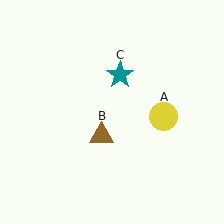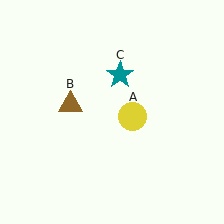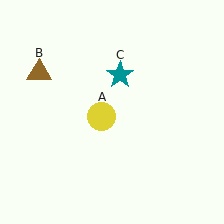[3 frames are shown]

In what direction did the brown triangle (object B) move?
The brown triangle (object B) moved up and to the left.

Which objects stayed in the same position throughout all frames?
Teal star (object C) remained stationary.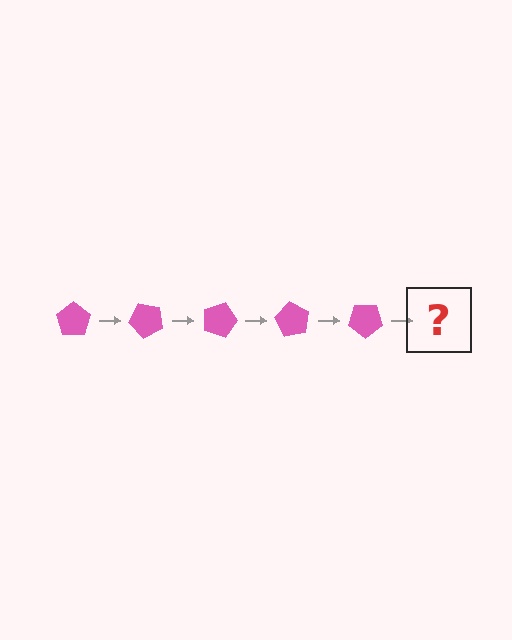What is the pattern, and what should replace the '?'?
The pattern is that the pentagon rotates 45 degrees each step. The '?' should be a pink pentagon rotated 225 degrees.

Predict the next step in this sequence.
The next step is a pink pentagon rotated 225 degrees.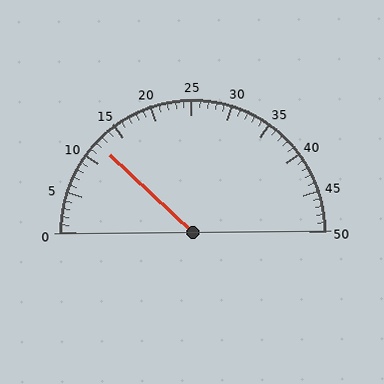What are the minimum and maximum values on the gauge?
The gauge ranges from 0 to 50.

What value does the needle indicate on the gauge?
The needle indicates approximately 12.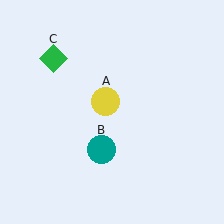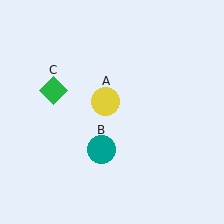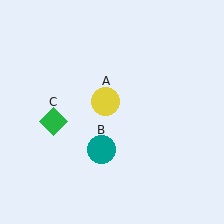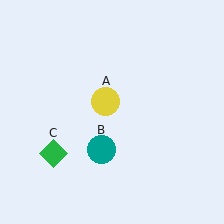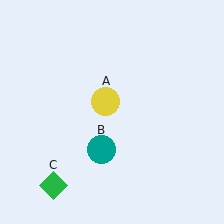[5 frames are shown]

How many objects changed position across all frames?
1 object changed position: green diamond (object C).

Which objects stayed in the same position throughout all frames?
Yellow circle (object A) and teal circle (object B) remained stationary.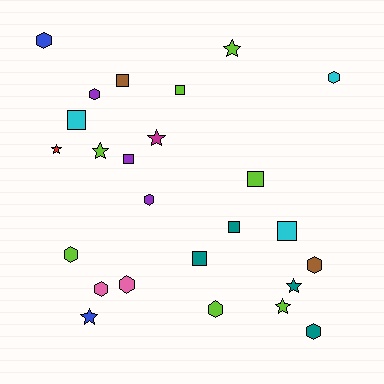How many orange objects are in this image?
There are no orange objects.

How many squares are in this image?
There are 8 squares.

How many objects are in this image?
There are 25 objects.